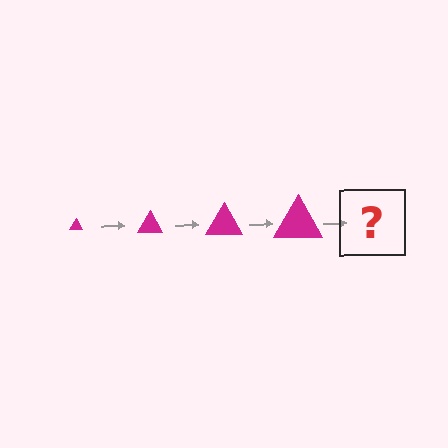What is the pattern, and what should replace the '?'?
The pattern is that the triangle gets progressively larger each step. The '?' should be a magenta triangle, larger than the previous one.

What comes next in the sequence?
The next element should be a magenta triangle, larger than the previous one.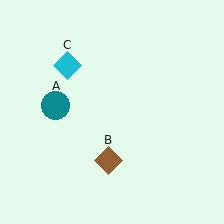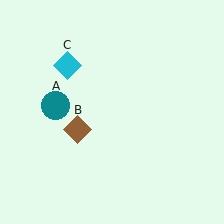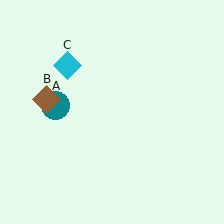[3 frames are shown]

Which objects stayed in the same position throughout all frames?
Teal circle (object A) and cyan diamond (object C) remained stationary.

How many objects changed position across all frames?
1 object changed position: brown diamond (object B).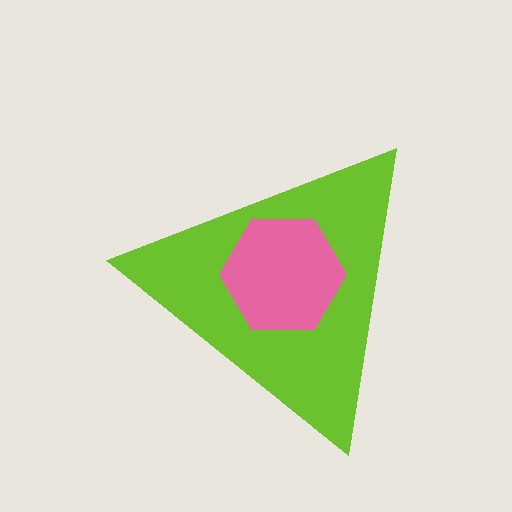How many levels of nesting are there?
2.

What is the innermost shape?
The pink hexagon.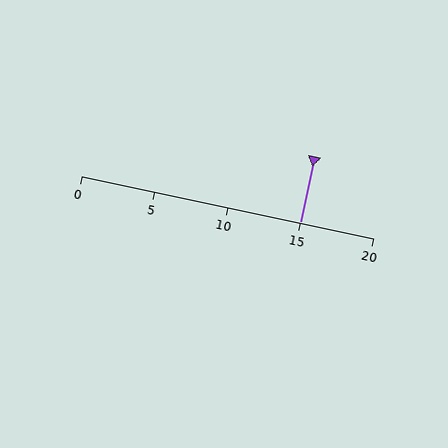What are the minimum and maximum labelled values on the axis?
The axis runs from 0 to 20.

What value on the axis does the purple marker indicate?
The marker indicates approximately 15.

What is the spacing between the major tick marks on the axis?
The major ticks are spaced 5 apart.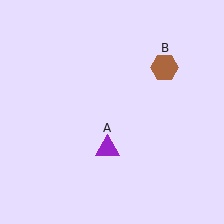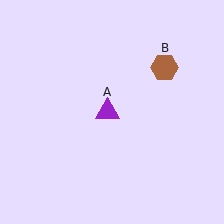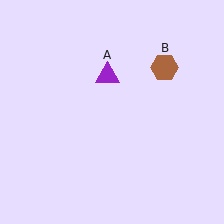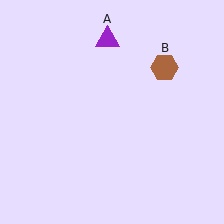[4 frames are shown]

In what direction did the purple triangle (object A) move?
The purple triangle (object A) moved up.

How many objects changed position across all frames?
1 object changed position: purple triangle (object A).